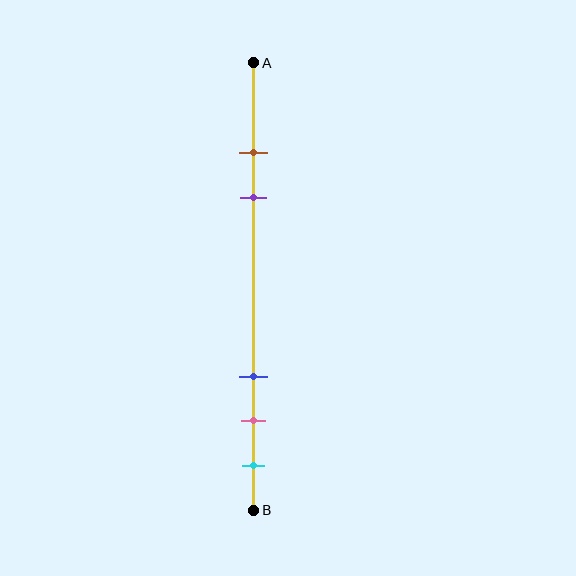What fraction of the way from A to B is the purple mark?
The purple mark is approximately 30% (0.3) of the way from A to B.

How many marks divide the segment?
There are 5 marks dividing the segment.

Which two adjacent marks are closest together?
The brown and purple marks are the closest adjacent pair.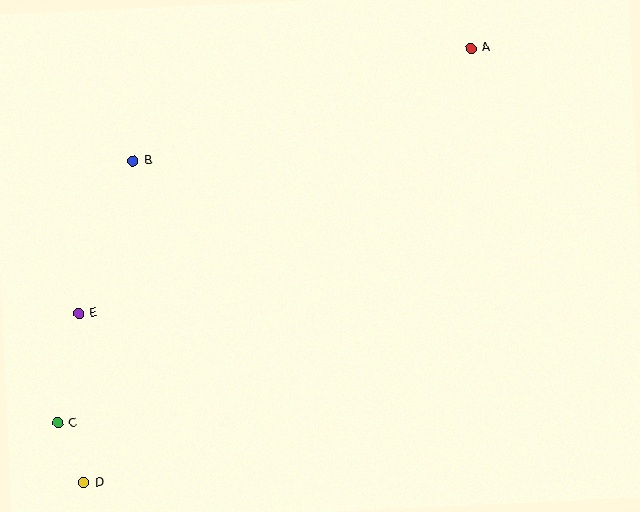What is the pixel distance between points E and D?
The distance between E and D is 170 pixels.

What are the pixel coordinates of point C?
Point C is at (58, 423).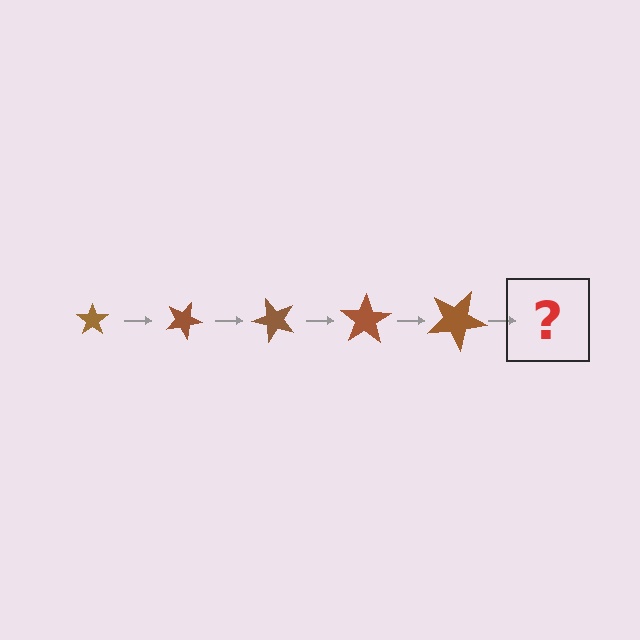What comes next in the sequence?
The next element should be a star, larger than the previous one and rotated 125 degrees from the start.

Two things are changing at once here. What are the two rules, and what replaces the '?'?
The two rules are that the star grows larger each step and it rotates 25 degrees each step. The '?' should be a star, larger than the previous one and rotated 125 degrees from the start.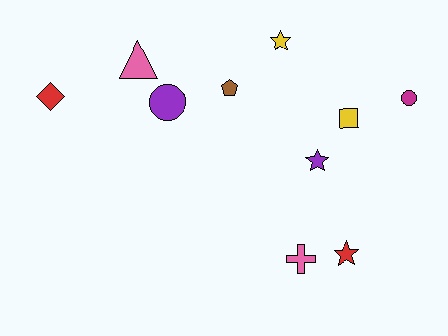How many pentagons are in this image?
There is 1 pentagon.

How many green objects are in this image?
There are no green objects.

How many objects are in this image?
There are 10 objects.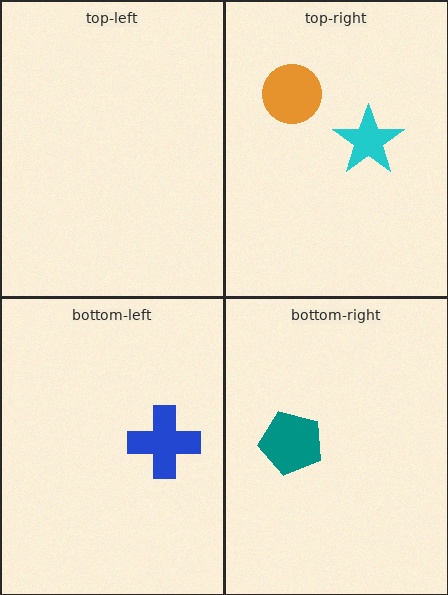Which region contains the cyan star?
The top-right region.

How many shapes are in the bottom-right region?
1.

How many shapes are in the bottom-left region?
1.